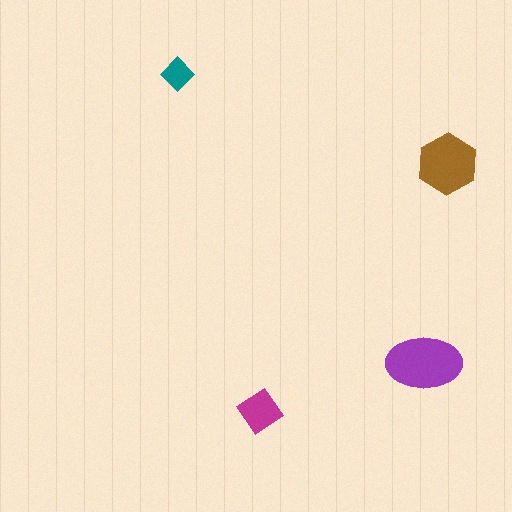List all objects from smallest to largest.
The teal diamond, the magenta diamond, the brown hexagon, the purple ellipse.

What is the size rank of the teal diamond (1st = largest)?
4th.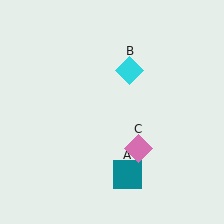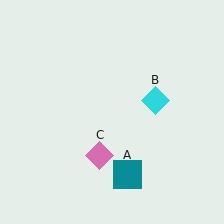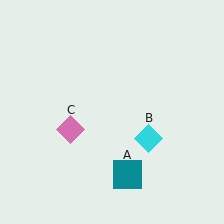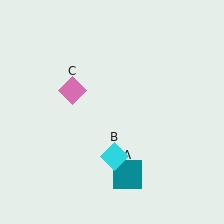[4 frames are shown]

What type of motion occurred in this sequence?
The cyan diamond (object B), pink diamond (object C) rotated clockwise around the center of the scene.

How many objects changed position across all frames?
2 objects changed position: cyan diamond (object B), pink diamond (object C).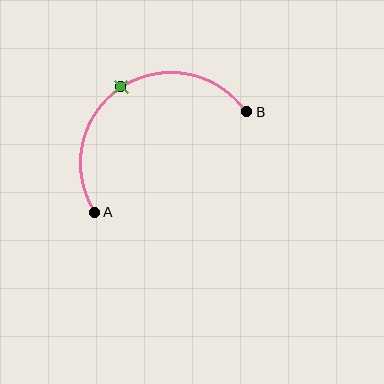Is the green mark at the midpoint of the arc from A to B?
Yes. The green mark lies on the arc at equal arc-length from both A and B — it is the arc midpoint.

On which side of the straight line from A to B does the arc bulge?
The arc bulges above the straight line connecting A and B.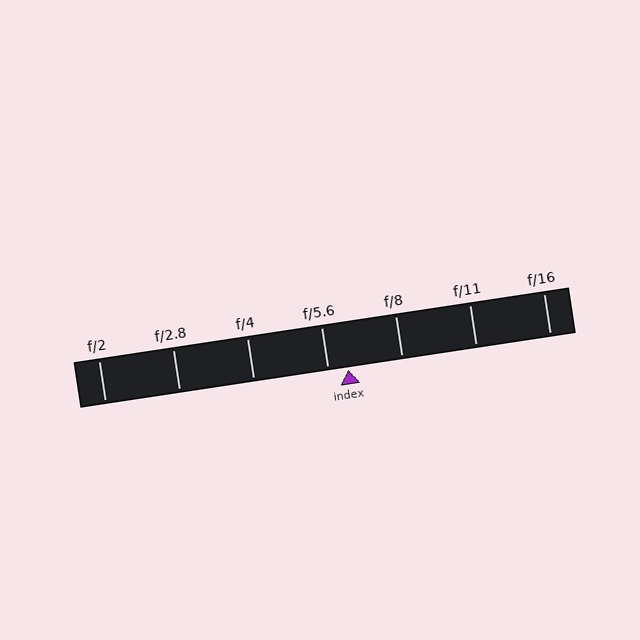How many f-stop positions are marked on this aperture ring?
There are 7 f-stop positions marked.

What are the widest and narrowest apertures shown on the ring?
The widest aperture shown is f/2 and the narrowest is f/16.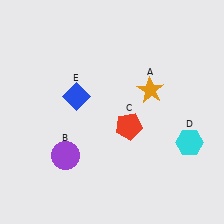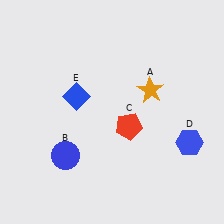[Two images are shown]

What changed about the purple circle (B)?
In Image 1, B is purple. In Image 2, it changed to blue.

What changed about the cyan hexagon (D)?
In Image 1, D is cyan. In Image 2, it changed to blue.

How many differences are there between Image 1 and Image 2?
There are 2 differences between the two images.